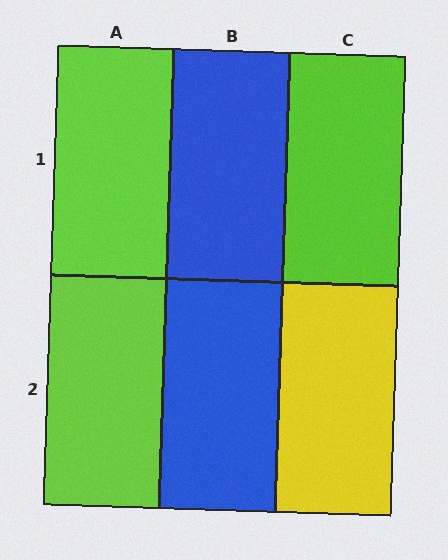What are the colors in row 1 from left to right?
Lime, blue, lime.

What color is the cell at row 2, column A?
Lime.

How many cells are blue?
2 cells are blue.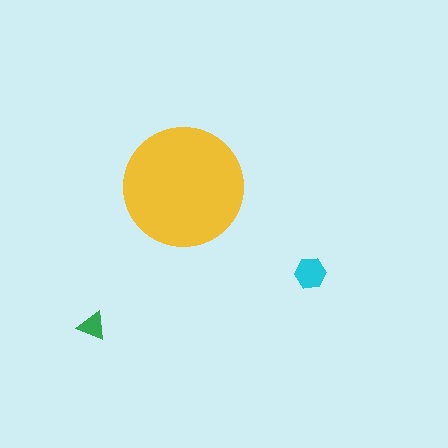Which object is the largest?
The yellow circle.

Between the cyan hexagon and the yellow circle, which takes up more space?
The yellow circle.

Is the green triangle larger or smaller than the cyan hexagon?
Smaller.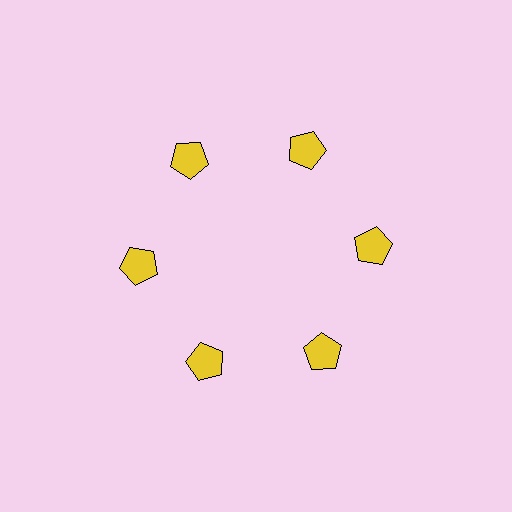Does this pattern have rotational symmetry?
Yes, this pattern has 6-fold rotational symmetry. It looks the same after rotating 60 degrees around the center.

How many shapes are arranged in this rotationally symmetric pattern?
There are 6 shapes, arranged in 6 groups of 1.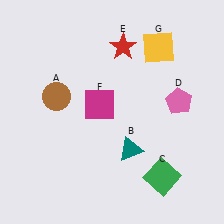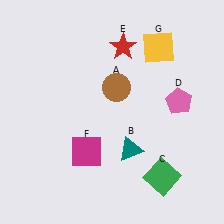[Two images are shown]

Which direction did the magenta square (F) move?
The magenta square (F) moved down.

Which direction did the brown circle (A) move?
The brown circle (A) moved right.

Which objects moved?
The objects that moved are: the brown circle (A), the magenta square (F).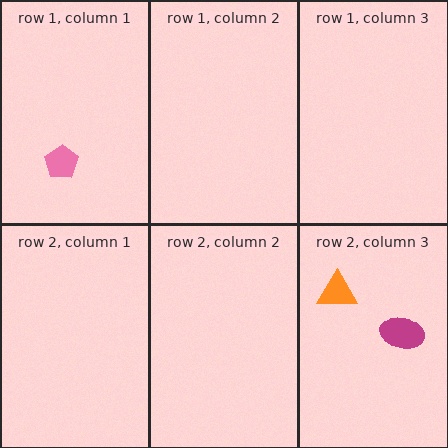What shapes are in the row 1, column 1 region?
The pink pentagon.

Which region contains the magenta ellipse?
The row 2, column 3 region.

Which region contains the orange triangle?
The row 2, column 3 region.